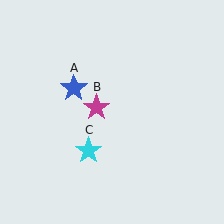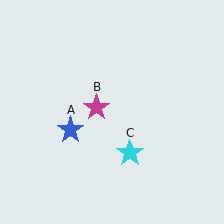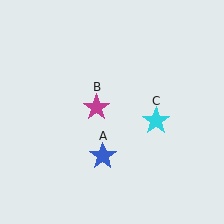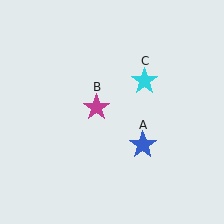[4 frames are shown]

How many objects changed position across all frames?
2 objects changed position: blue star (object A), cyan star (object C).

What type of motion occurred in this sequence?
The blue star (object A), cyan star (object C) rotated counterclockwise around the center of the scene.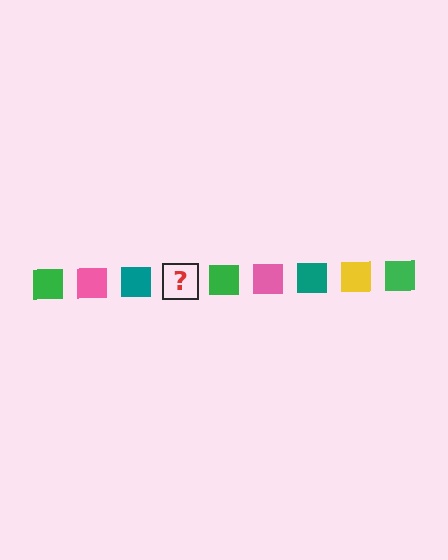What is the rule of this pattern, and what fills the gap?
The rule is that the pattern cycles through green, pink, teal, yellow squares. The gap should be filled with a yellow square.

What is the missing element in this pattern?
The missing element is a yellow square.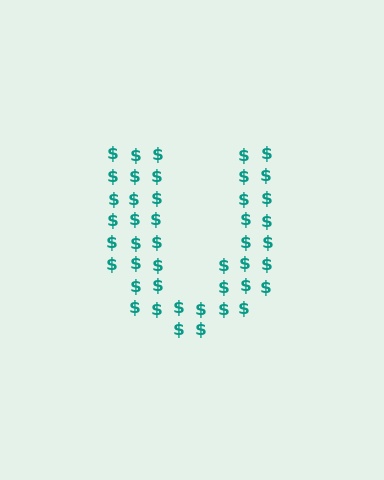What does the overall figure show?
The overall figure shows the letter U.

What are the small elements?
The small elements are dollar signs.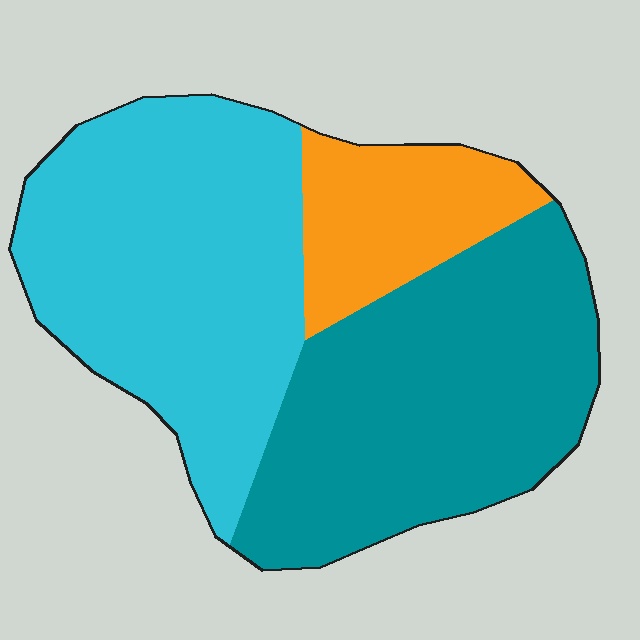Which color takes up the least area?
Orange, at roughly 15%.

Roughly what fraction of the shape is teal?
Teal covers around 40% of the shape.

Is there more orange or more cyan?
Cyan.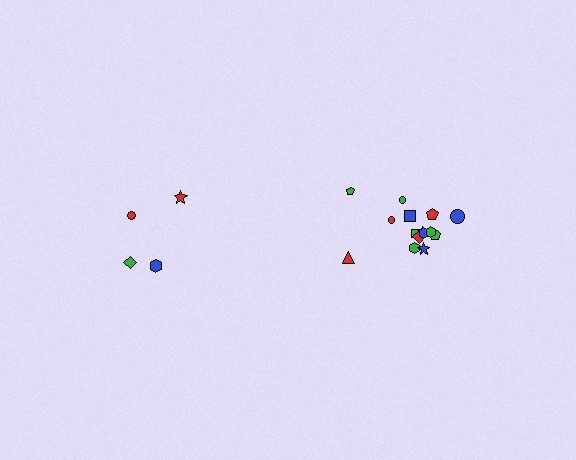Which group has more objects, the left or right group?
The right group.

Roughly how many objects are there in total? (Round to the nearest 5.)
Roughly 20 objects in total.